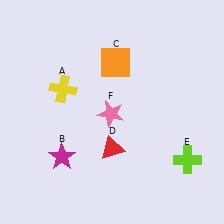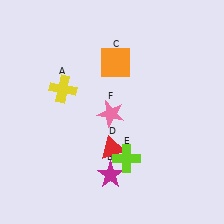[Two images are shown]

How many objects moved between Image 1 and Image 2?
2 objects moved between the two images.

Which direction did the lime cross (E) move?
The lime cross (E) moved left.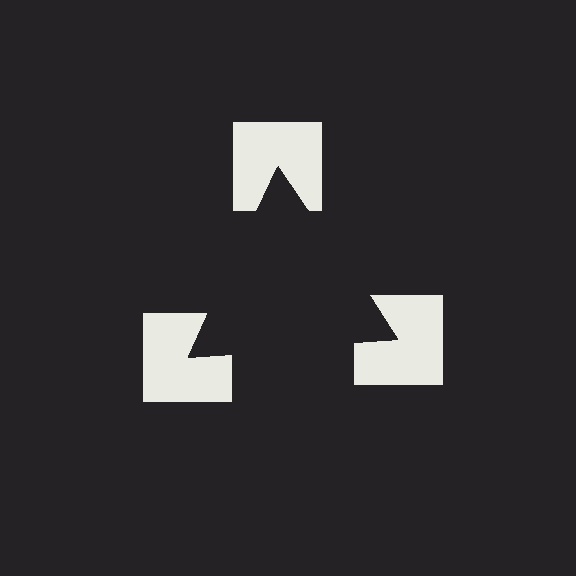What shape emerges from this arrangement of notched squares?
An illusory triangle — its edges are inferred from the aligned wedge cuts in the notched squares, not physically drawn.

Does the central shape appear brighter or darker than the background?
It typically appears slightly darker than the background, even though no actual brightness change is drawn.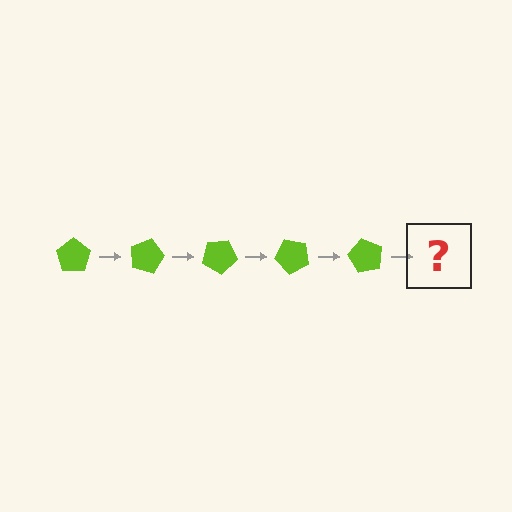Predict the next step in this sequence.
The next step is a lime pentagon rotated 75 degrees.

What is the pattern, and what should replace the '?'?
The pattern is that the pentagon rotates 15 degrees each step. The '?' should be a lime pentagon rotated 75 degrees.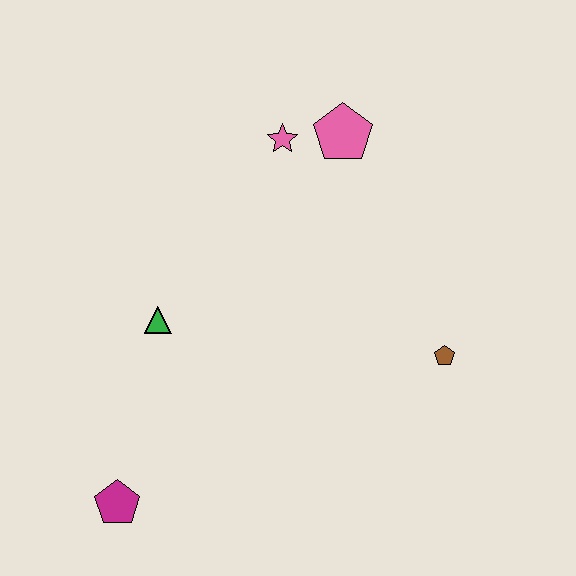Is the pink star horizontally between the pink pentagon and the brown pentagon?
No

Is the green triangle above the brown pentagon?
Yes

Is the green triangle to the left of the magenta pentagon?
No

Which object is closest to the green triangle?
The magenta pentagon is closest to the green triangle.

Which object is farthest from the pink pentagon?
The magenta pentagon is farthest from the pink pentagon.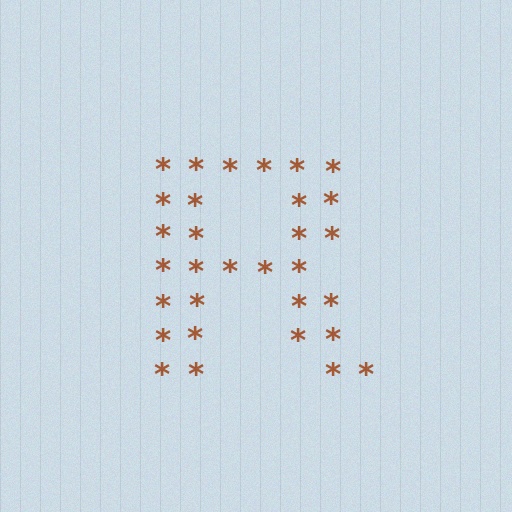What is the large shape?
The large shape is the letter R.